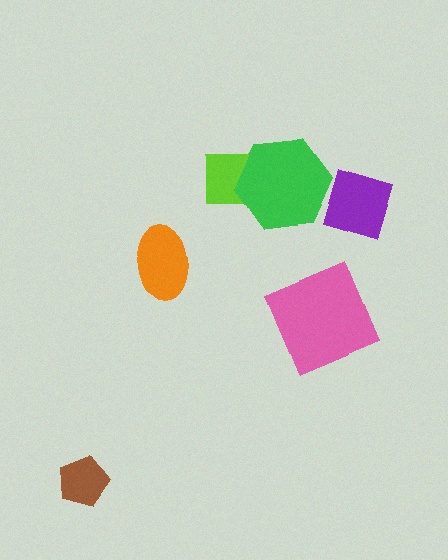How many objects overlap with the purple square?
0 objects overlap with the purple square.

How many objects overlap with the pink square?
0 objects overlap with the pink square.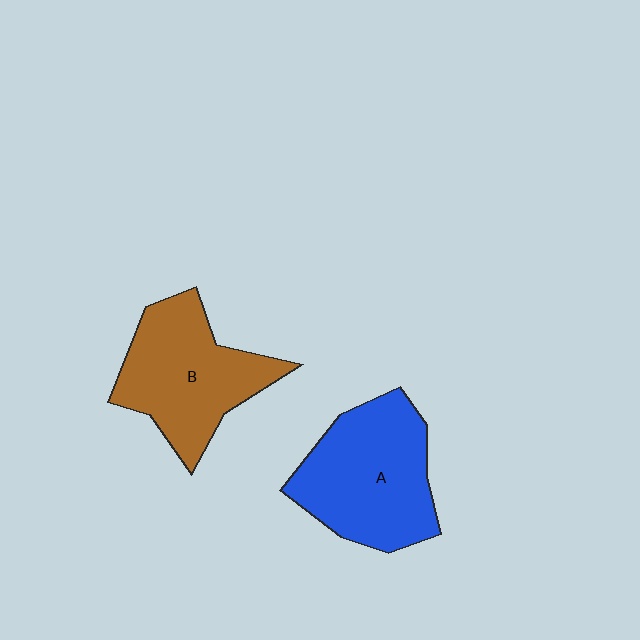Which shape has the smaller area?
Shape B (brown).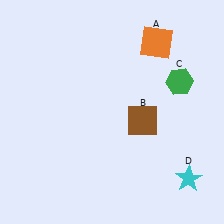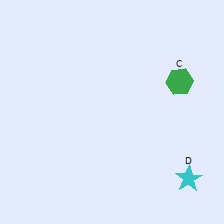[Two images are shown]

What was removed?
The brown square (B), the orange square (A) were removed in Image 2.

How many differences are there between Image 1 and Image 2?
There are 2 differences between the two images.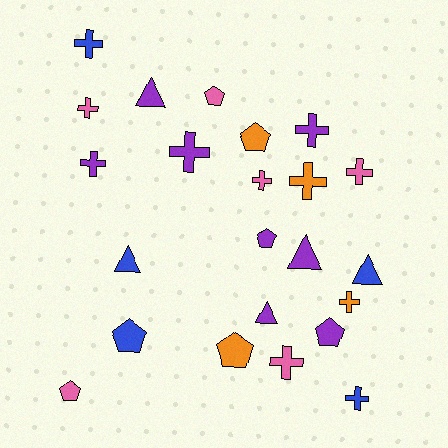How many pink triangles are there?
There are no pink triangles.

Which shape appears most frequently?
Cross, with 11 objects.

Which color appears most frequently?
Purple, with 8 objects.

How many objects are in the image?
There are 23 objects.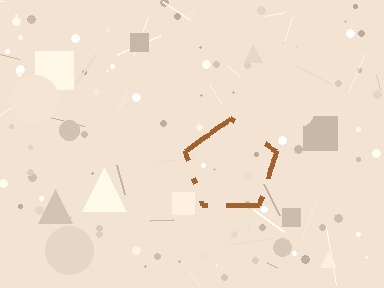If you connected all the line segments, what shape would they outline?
They would outline a pentagon.